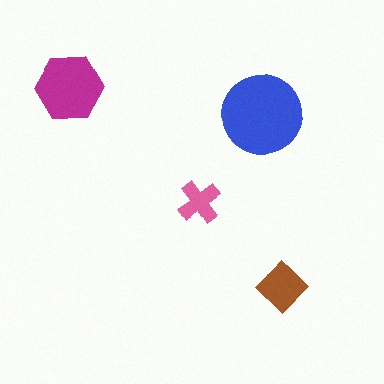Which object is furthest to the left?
The magenta hexagon is leftmost.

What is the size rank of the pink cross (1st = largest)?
4th.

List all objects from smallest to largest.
The pink cross, the brown diamond, the magenta hexagon, the blue circle.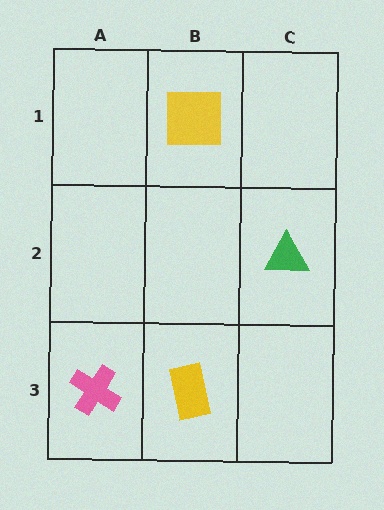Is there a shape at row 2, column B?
No, that cell is empty.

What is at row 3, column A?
A pink cross.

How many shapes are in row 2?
1 shape.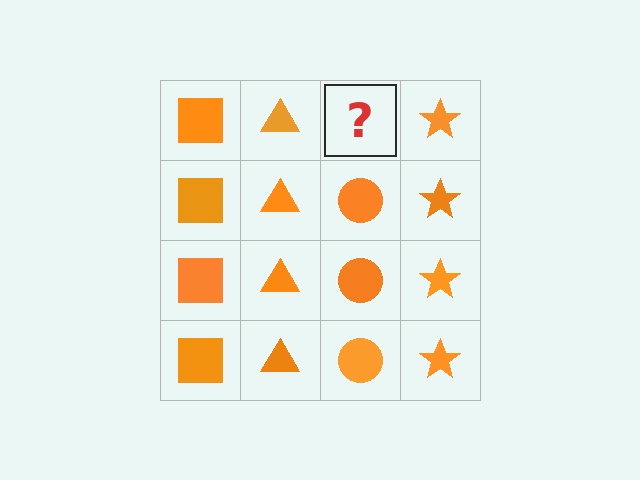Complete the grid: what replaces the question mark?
The question mark should be replaced with an orange circle.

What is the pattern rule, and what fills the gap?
The rule is that each column has a consistent shape. The gap should be filled with an orange circle.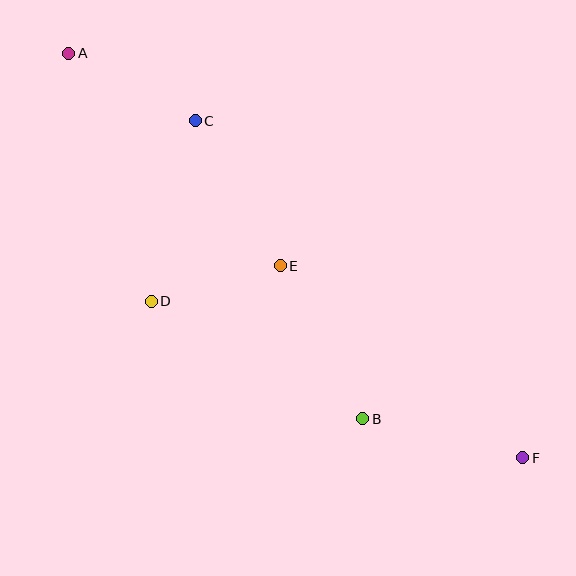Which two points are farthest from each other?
Points A and F are farthest from each other.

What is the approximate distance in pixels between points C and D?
The distance between C and D is approximately 186 pixels.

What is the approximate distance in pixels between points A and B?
The distance between A and B is approximately 469 pixels.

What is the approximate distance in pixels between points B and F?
The distance between B and F is approximately 165 pixels.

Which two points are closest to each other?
Points D and E are closest to each other.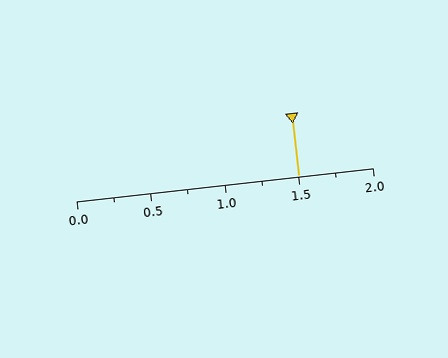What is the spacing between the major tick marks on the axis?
The major ticks are spaced 0.5 apart.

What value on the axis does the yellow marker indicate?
The marker indicates approximately 1.5.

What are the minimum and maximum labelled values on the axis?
The axis runs from 0.0 to 2.0.